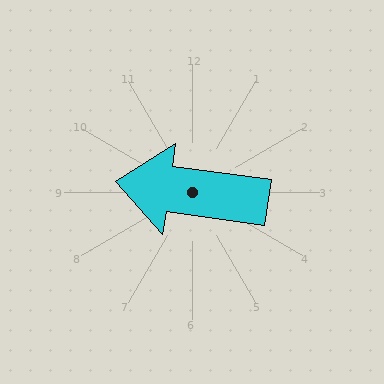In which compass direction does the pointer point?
West.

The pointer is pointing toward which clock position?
Roughly 9 o'clock.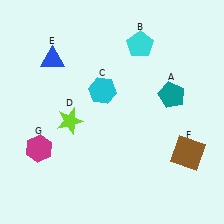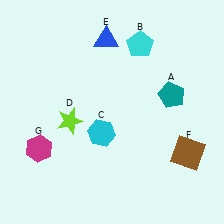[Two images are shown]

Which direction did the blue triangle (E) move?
The blue triangle (E) moved right.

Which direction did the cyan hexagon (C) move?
The cyan hexagon (C) moved down.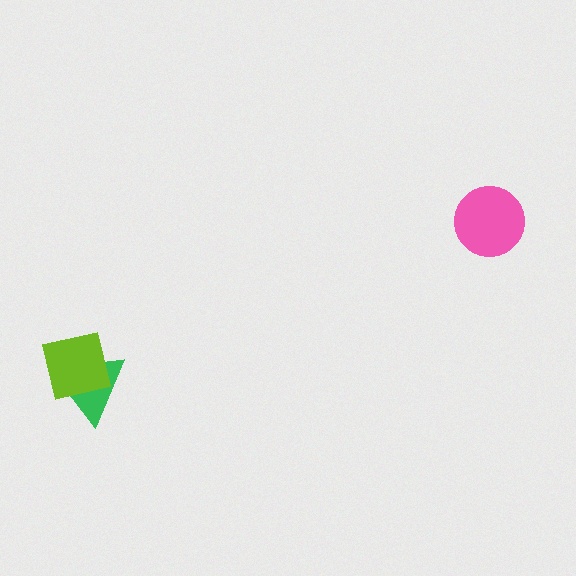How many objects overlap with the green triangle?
1 object overlaps with the green triangle.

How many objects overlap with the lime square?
1 object overlaps with the lime square.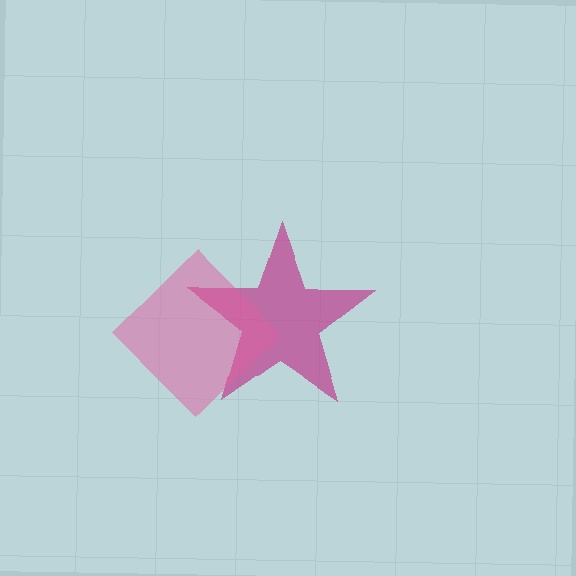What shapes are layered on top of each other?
The layered shapes are: a magenta star, a pink diamond.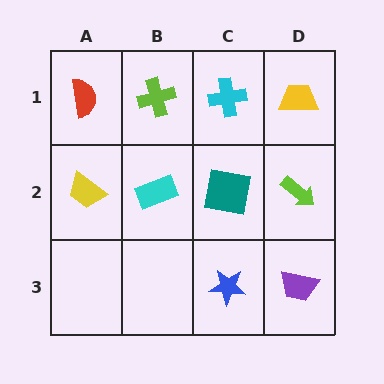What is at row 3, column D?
A purple trapezoid.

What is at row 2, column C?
A teal square.